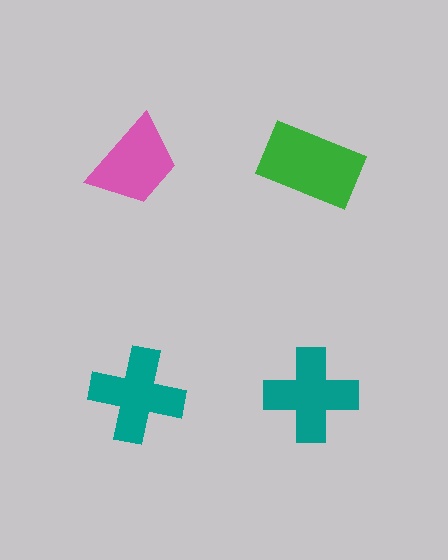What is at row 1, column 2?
A green rectangle.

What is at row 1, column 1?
A pink trapezoid.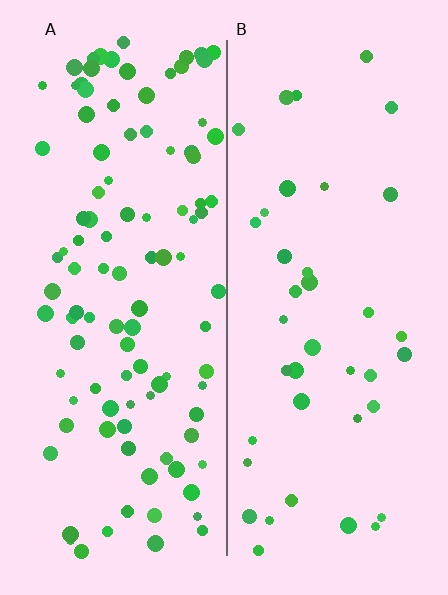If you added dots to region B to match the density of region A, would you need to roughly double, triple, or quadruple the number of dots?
Approximately triple.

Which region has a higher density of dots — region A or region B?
A (the left).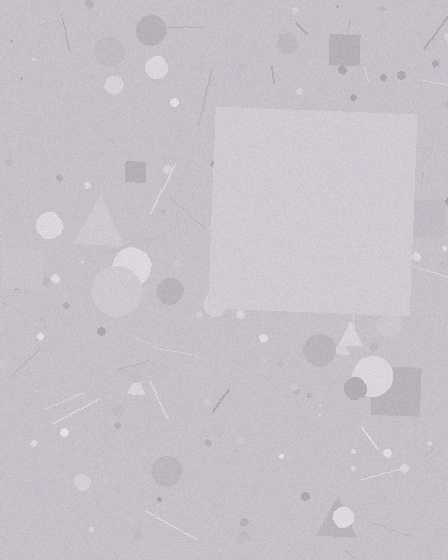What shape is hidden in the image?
A square is hidden in the image.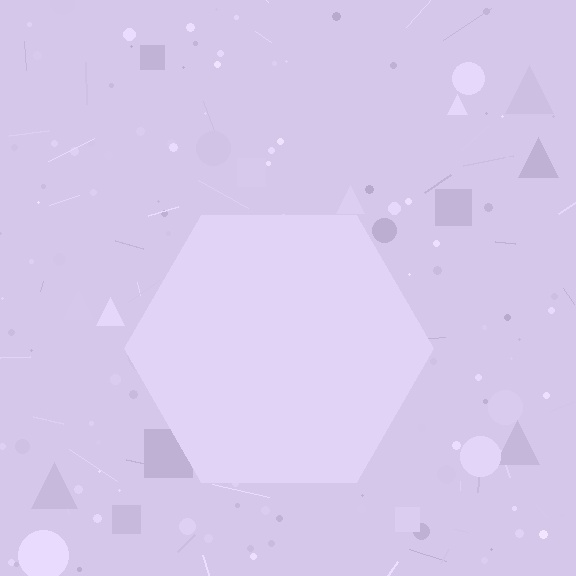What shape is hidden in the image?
A hexagon is hidden in the image.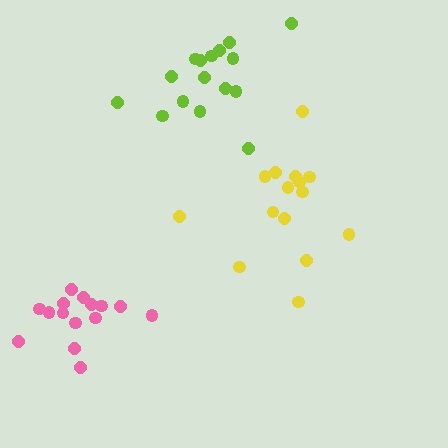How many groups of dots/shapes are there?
There are 3 groups.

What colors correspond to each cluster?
The clusters are colored: yellow, pink, lime.